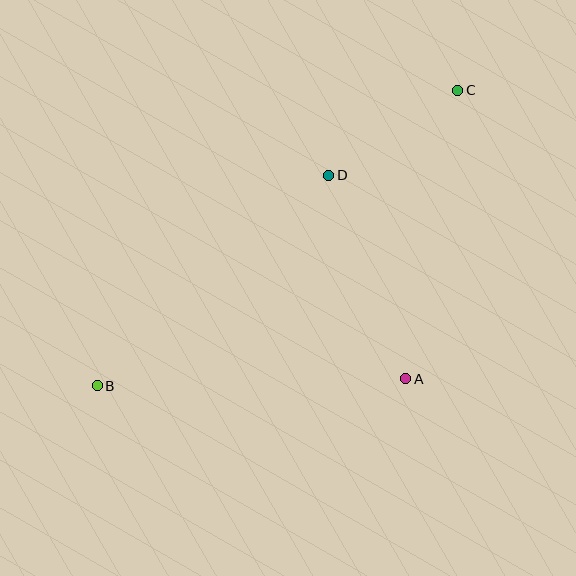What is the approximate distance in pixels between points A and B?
The distance between A and B is approximately 308 pixels.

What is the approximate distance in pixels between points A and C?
The distance between A and C is approximately 293 pixels.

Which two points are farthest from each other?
Points B and C are farthest from each other.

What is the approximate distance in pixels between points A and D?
The distance between A and D is approximately 217 pixels.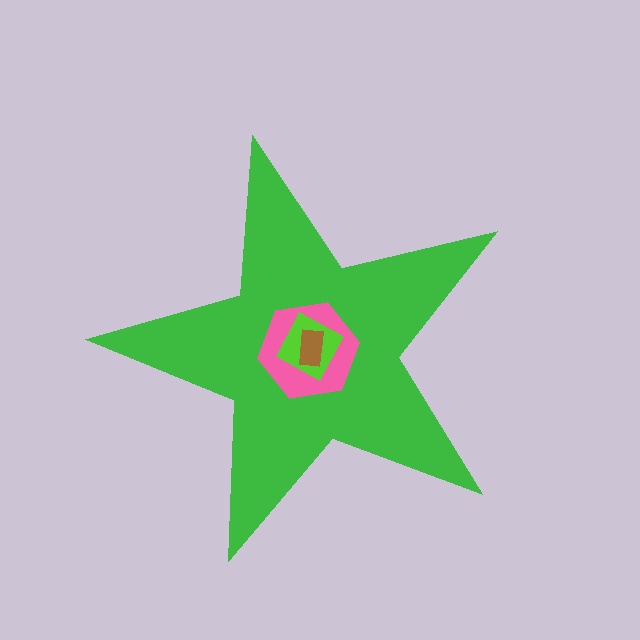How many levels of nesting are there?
4.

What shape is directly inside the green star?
The pink hexagon.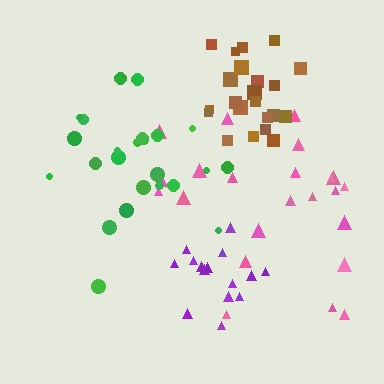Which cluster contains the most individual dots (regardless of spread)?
Green (25).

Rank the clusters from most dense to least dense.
brown, purple, green, pink.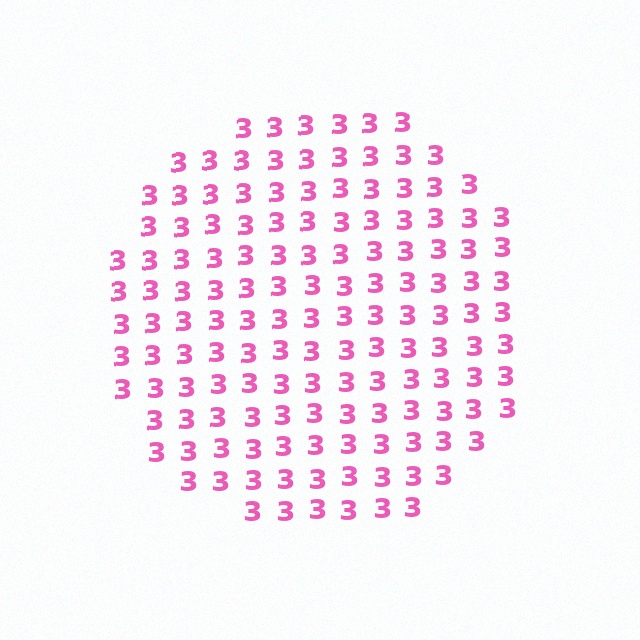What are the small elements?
The small elements are digit 3's.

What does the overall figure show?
The overall figure shows a circle.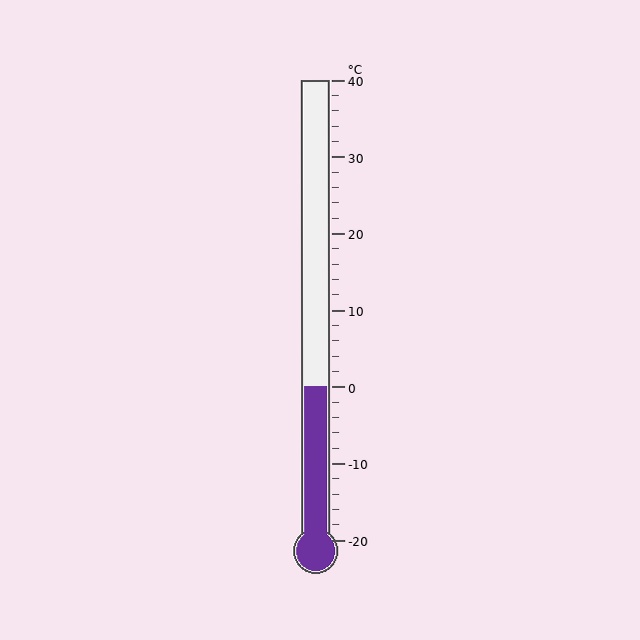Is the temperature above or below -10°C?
The temperature is above -10°C.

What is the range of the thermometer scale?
The thermometer scale ranges from -20°C to 40°C.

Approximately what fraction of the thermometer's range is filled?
The thermometer is filled to approximately 35% of its range.